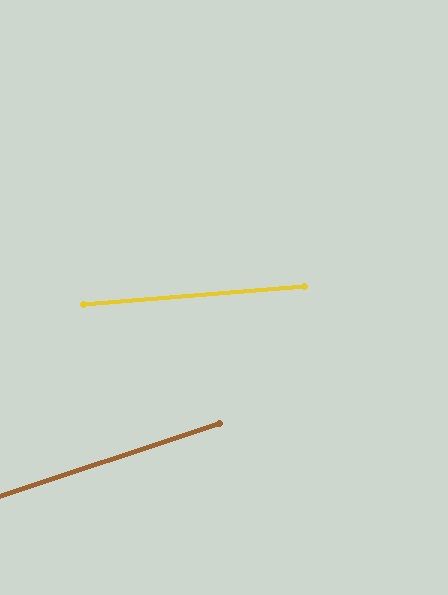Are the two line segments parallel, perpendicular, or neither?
Neither parallel nor perpendicular — they differ by about 13°.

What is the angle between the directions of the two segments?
Approximately 13 degrees.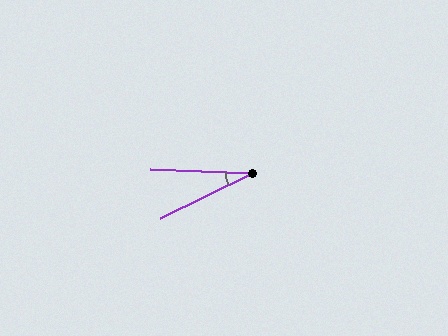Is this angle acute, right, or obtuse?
It is acute.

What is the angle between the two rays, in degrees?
Approximately 29 degrees.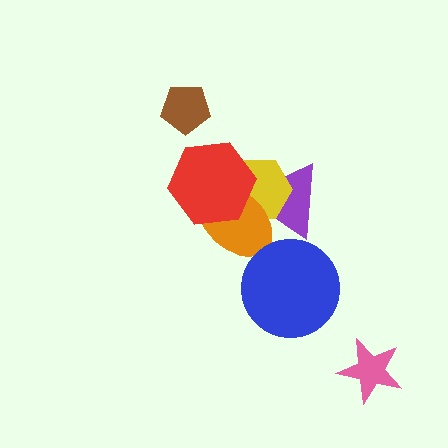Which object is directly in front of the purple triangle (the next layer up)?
The yellow hexagon is directly in front of the purple triangle.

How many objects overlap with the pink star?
0 objects overlap with the pink star.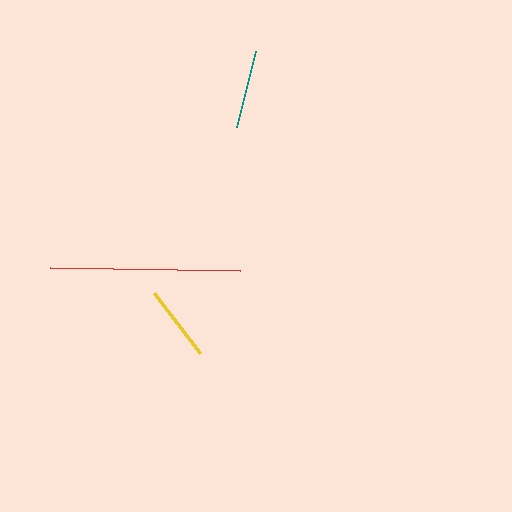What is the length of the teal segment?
The teal segment is approximately 78 pixels long.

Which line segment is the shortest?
The yellow line is the shortest at approximately 76 pixels.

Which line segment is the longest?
The red line is the longest at approximately 190 pixels.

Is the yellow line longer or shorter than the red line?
The red line is longer than the yellow line.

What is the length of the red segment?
The red segment is approximately 190 pixels long.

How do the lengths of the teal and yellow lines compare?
The teal and yellow lines are approximately the same length.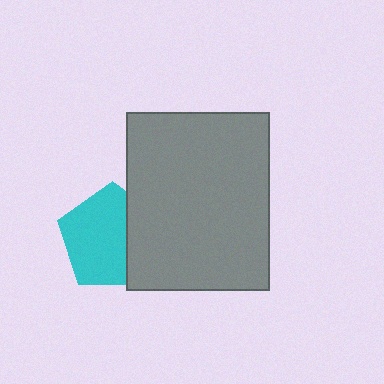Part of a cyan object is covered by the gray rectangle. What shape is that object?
It is a pentagon.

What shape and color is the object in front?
The object in front is a gray rectangle.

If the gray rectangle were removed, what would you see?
You would see the complete cyan pentagon.